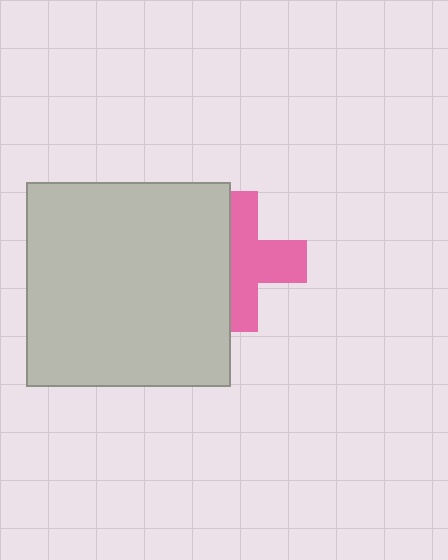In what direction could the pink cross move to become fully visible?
The pink cross could move right. That would shift it out from behind the light gray square entirely.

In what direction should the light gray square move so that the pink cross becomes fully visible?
The light gray square should move left. That is the shortest direction to clear the overlap and leave the pink cross fully visible.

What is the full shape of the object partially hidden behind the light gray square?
The partially hidden object is a pink cross.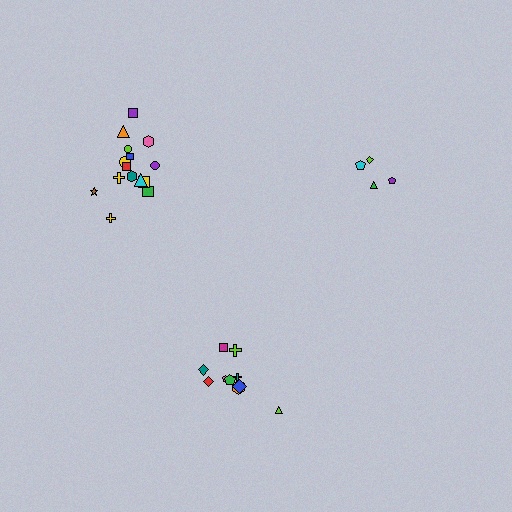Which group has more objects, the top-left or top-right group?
The top-left group.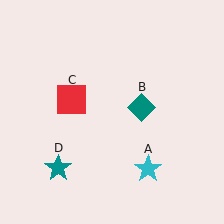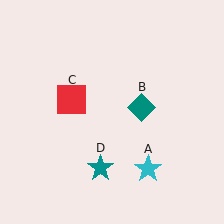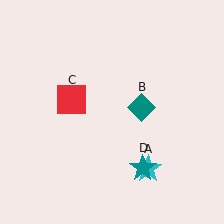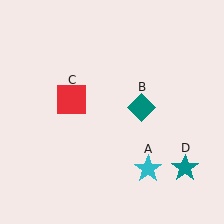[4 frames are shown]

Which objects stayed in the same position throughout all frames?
Cyan star (object A) and teal diamond (object B) and red square (object C) remained stationary.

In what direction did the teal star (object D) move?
The teal star (object D) moved right.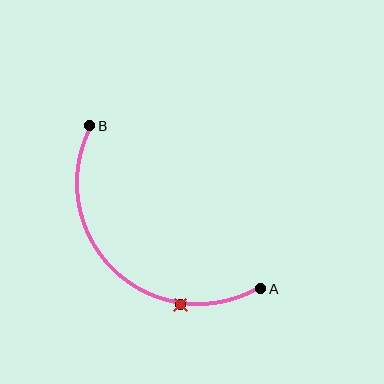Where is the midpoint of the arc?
The arc midpoint is the point on the curve farthest from the straight line joining A and B. It sits below and to the left of that line.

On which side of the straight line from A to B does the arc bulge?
The arc bulges below and to the left of the straight line connecting A and B.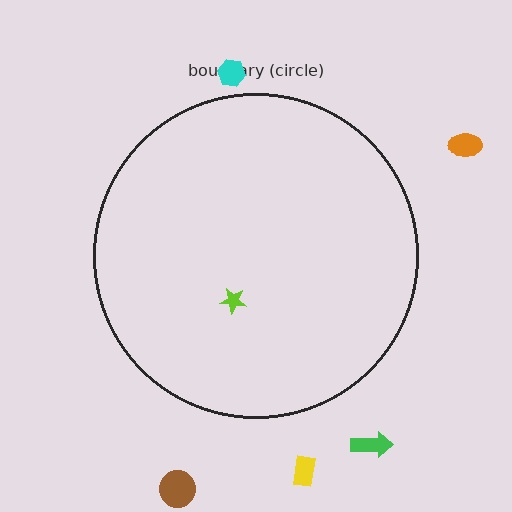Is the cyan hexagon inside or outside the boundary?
Outside.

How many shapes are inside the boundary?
1 inside, 5 outside.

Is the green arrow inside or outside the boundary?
Outside.